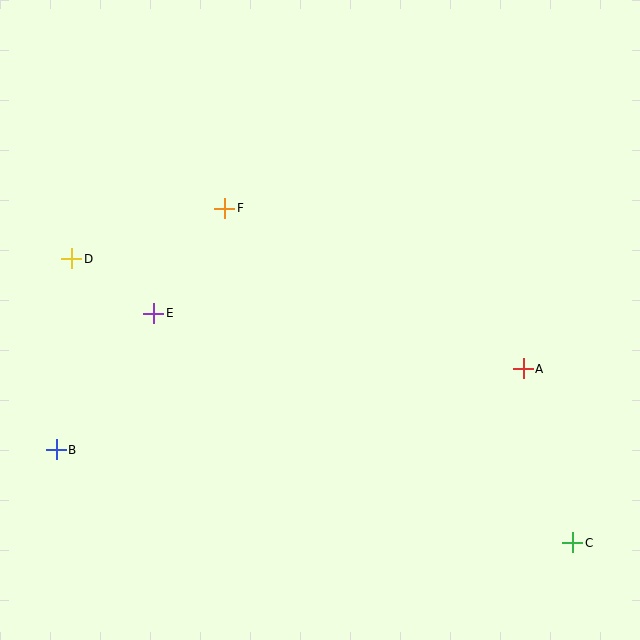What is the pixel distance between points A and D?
The distance between A and D is 464 pixels.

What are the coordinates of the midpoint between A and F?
The midpoint between A and F is at (374, 289).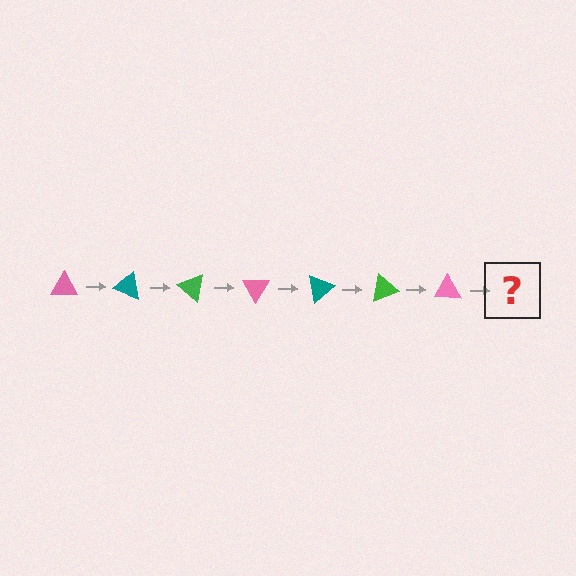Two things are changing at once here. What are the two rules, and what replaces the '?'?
The two rules are that it rotates 20 degrees each step and the color cycles through pink, teal, and green. The '?' should be a teal triangle, rotated 140 degrees from the start.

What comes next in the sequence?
The next element should be a teal triangle, rotated 140 degrees from the start.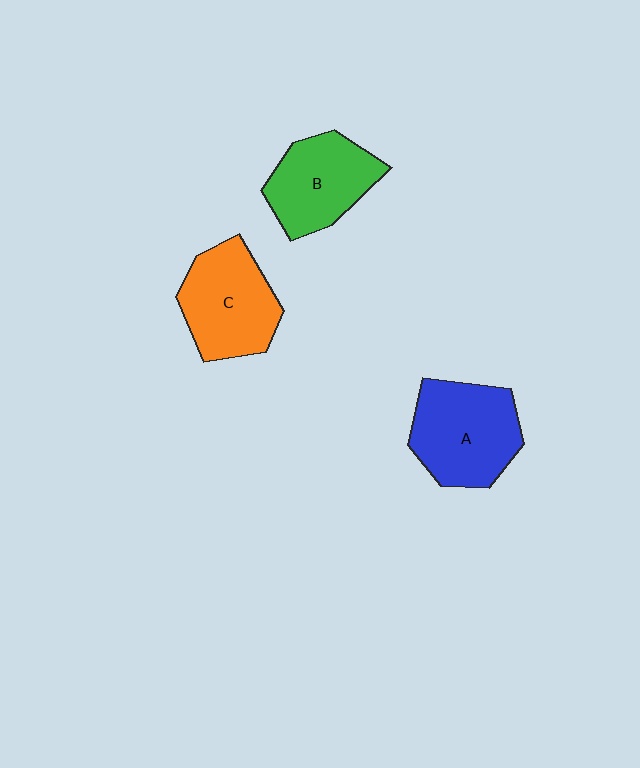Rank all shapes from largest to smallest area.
From largest to smallest: A (blue), C (orange), B (green).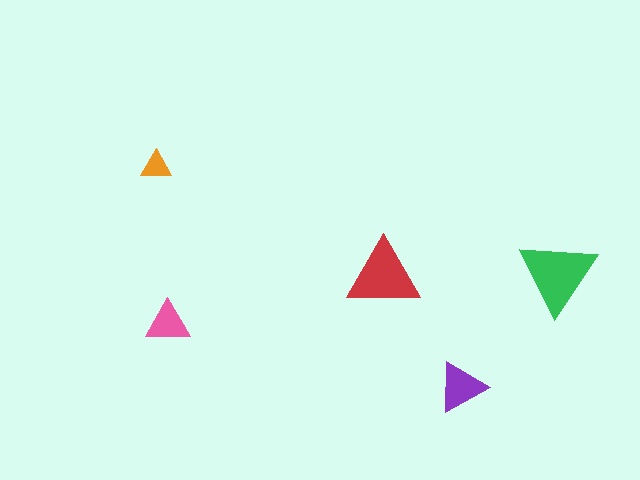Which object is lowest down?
The purple triangle is bottommost.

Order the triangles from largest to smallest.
the green one, the red one, the purple one, the pink one, the orange one.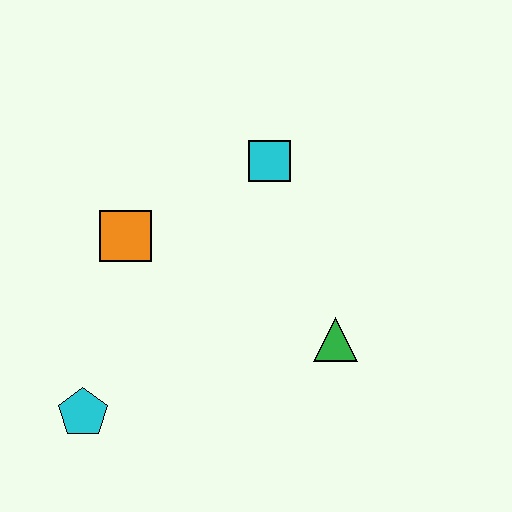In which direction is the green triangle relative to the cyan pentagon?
The green triangle is to the right of the cyan pentagon.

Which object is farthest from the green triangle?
The cyan pentagon is farthest from the green triangle.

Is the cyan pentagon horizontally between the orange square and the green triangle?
No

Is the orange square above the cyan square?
No